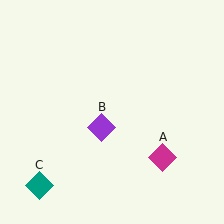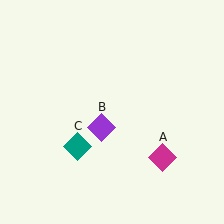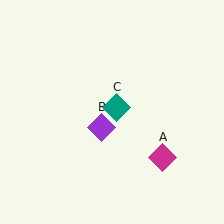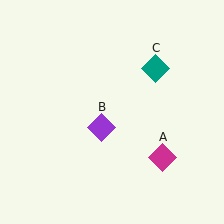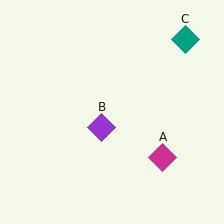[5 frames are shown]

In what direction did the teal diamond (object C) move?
The teal diamond (object C) moved up and to the right.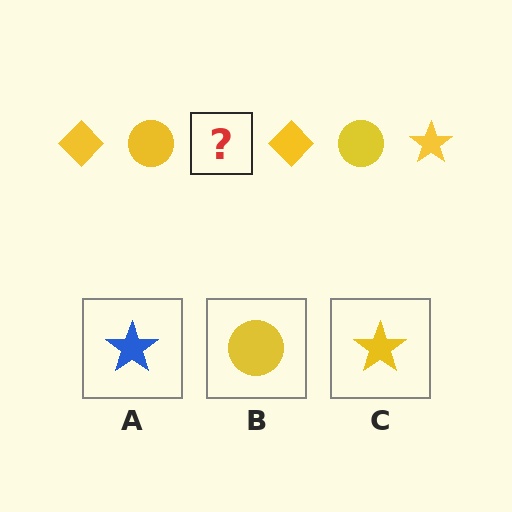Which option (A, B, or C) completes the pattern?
C.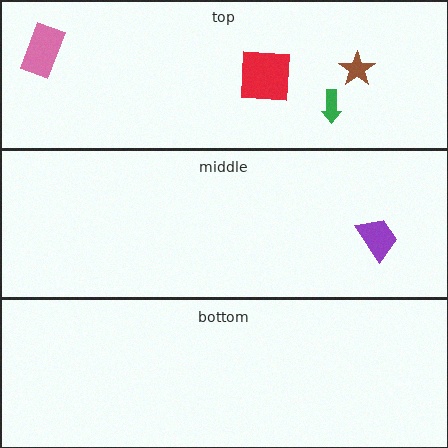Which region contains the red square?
The top region.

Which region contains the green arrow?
The top region.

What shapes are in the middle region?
The purple trapezoid.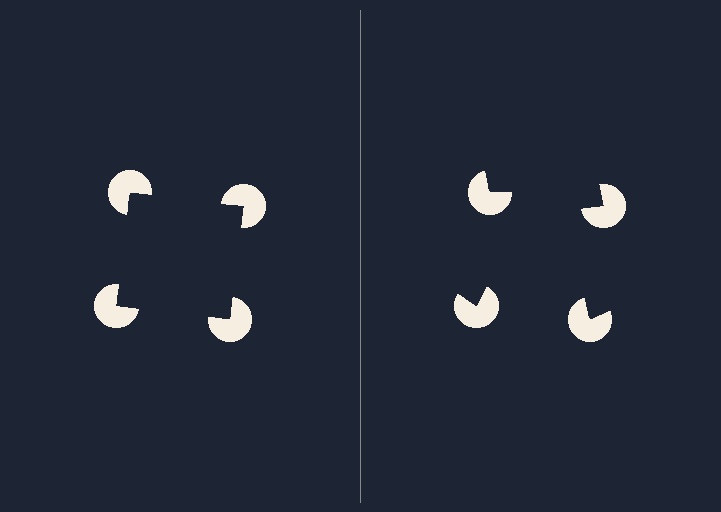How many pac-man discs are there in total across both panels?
8 — 4 on each side.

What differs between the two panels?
The pac-man discs are positioned identically on both sides; only the wedge orientations differ. On the left they align to a square; on the right they are misaligned.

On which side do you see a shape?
An illusory square appears on the left side. On the right side the wedge cuts are rotated, so no coherent shape forms.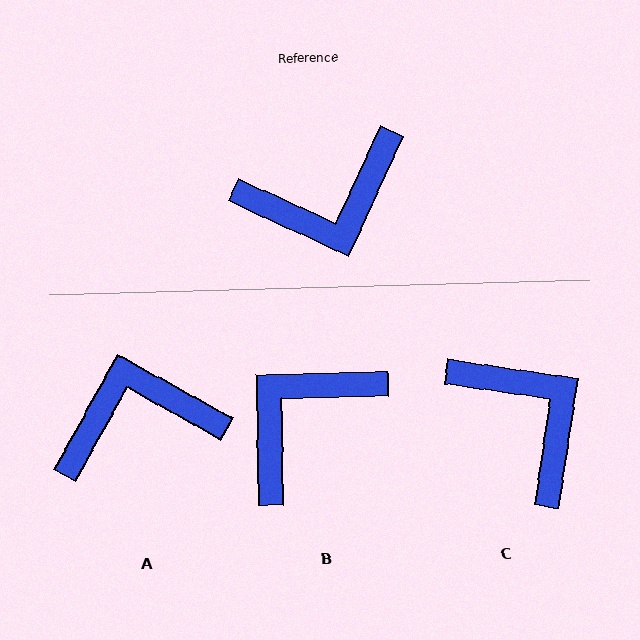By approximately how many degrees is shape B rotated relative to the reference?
Approximately 155 degrees clockwise.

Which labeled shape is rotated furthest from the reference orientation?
A, about 176 degrees away.